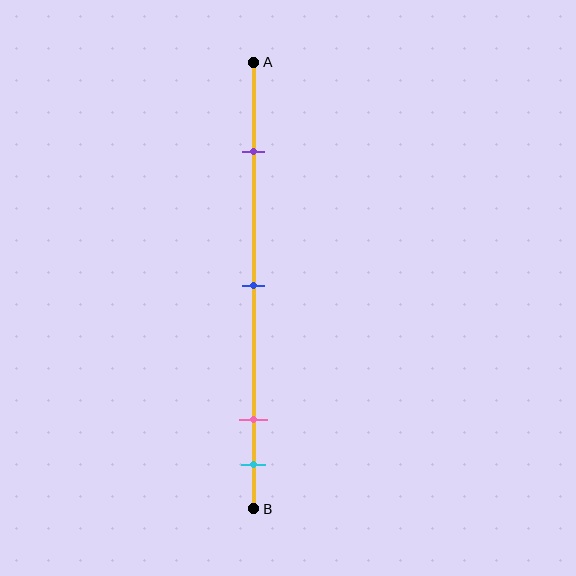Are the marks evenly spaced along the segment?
No, the marks are not evenly spaced.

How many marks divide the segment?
There are 4 marks dividing the segment.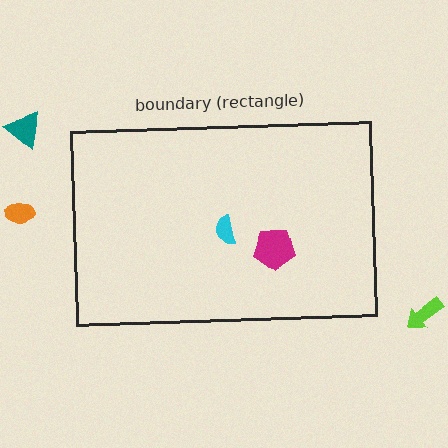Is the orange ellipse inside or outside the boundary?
Outside.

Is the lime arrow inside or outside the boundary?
Outside.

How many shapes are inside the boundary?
2 inside, 3 outside.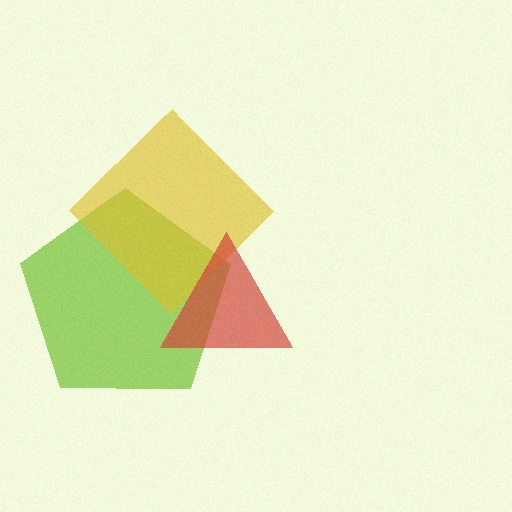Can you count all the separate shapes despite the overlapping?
Yes, there are 3 separate shapes.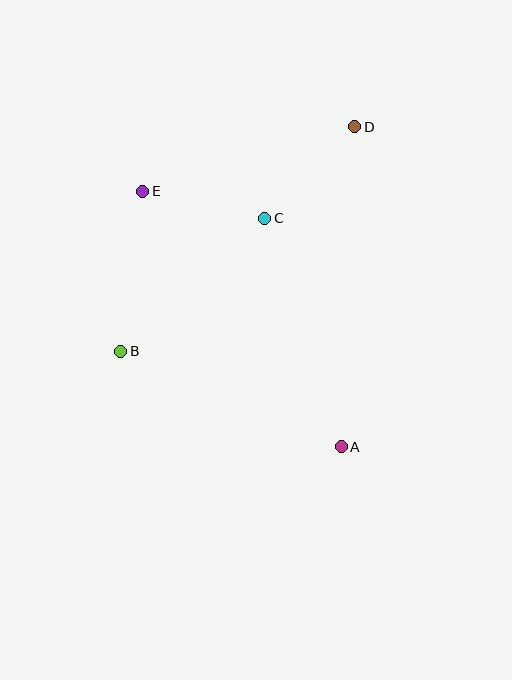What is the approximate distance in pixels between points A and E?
The distance between A and E is approximately 324 pixels.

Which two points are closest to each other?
Points C and E are closest to each other.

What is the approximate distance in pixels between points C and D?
The distance between C and D is approximately 128 pixels.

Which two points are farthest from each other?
Points B and D are farthest from each other.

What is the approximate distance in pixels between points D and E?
The distance between D and E is approximately 221 pixels.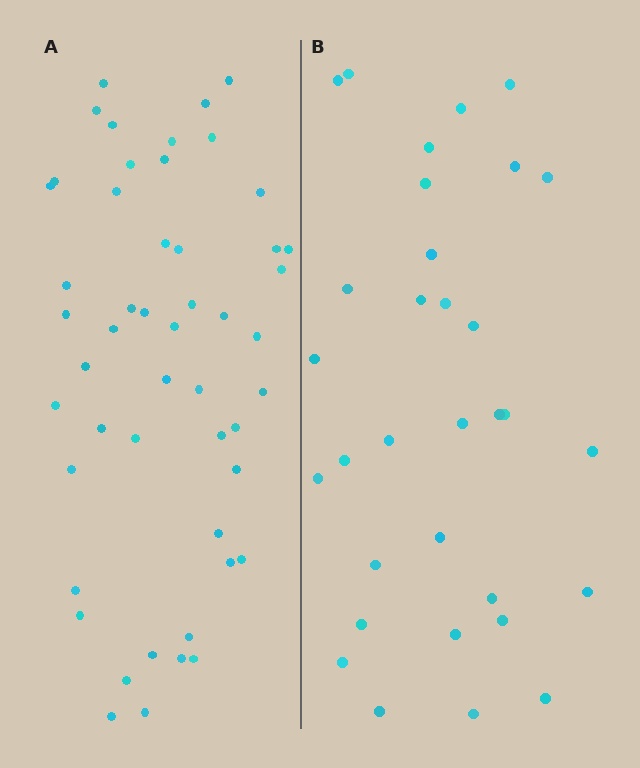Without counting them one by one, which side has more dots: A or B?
Region A (the left region) has more dots.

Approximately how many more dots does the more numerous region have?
Region A has approximately 20 more dots than region B.